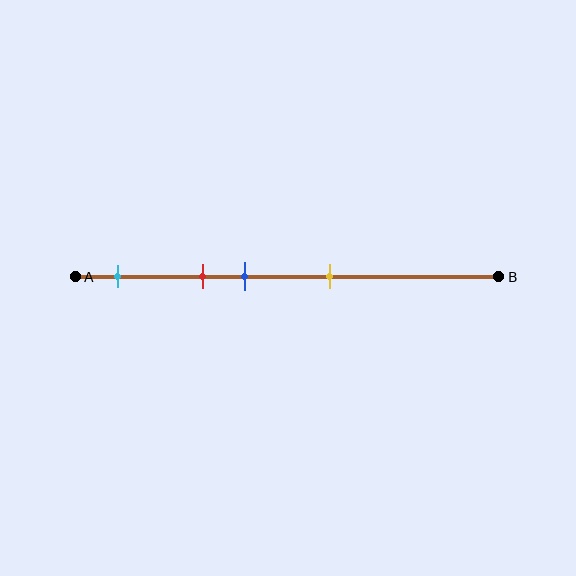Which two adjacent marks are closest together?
The red and blue marks are the closest adjacent pair.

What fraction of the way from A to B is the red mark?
The red mark is approximately 30% (0.3) of the way from A to B.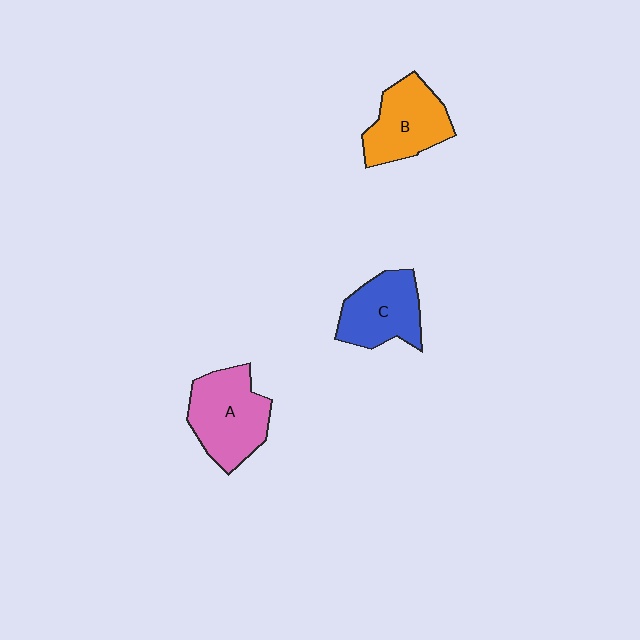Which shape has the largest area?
Shape A (pink).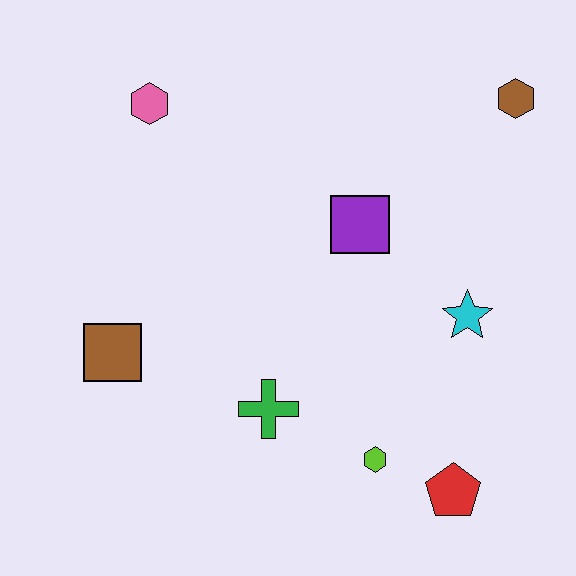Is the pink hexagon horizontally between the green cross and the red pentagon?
No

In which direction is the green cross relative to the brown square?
The green cross is to the right of the brown square.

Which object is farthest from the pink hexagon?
The red pentagon is farthest from the pink hexagon.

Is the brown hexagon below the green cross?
No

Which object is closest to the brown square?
The green cross is closest to the brown square.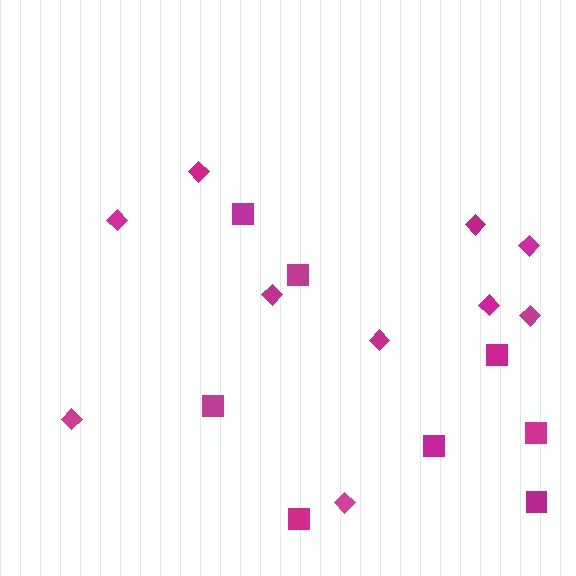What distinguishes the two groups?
There are 2 groups: one group of diamonds (10) and one group of squares (8).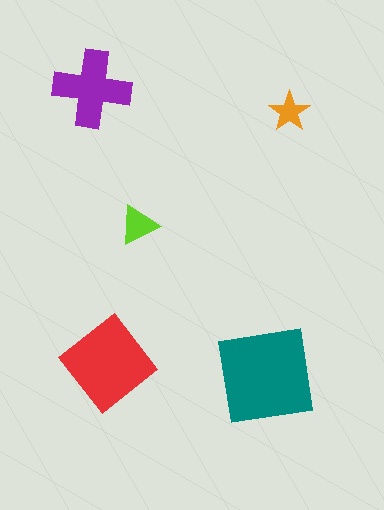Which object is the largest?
The teal square.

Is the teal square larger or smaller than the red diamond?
Larger.